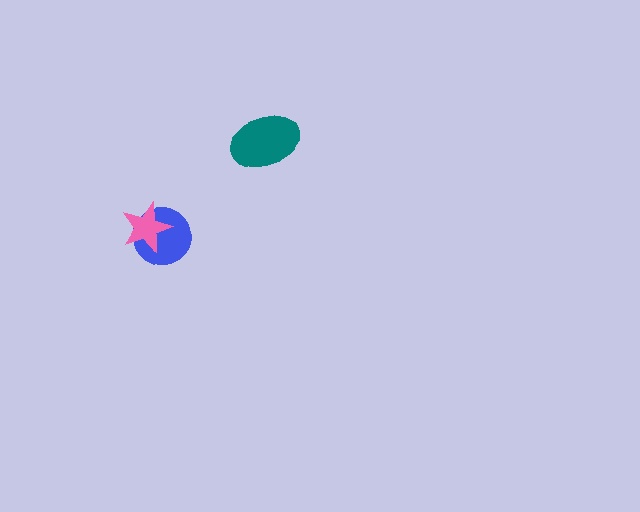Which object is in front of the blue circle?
The pink star is in front of the blue circle.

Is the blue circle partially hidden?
Yes, it is partially covered by another shape.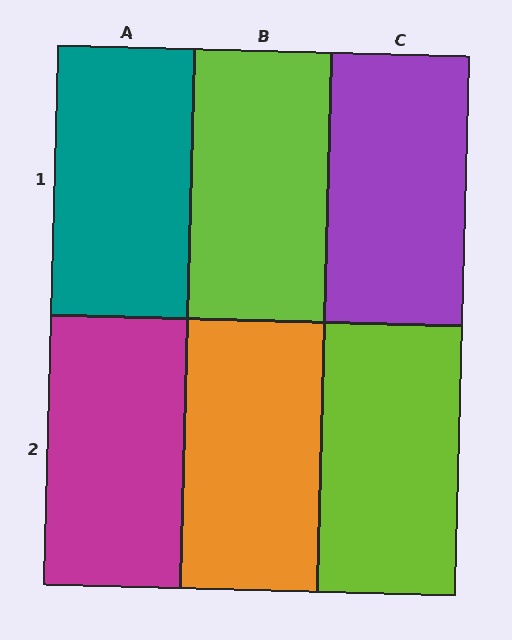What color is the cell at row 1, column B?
Lime.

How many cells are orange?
1 cell is orange.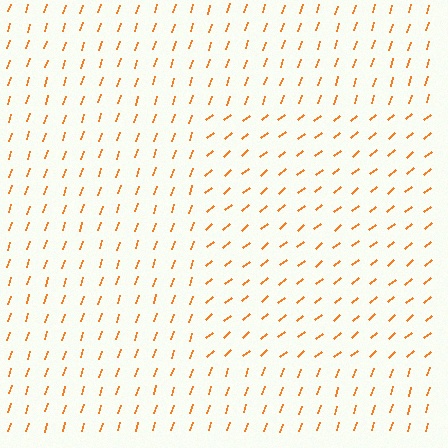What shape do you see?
I see a rectangle.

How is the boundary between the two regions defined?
The boundary is defined purely by a change in line orientation (approximately 32 degrees difference). All lines are the same color and thickness.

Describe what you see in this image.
The image is filled with small orange line segments. A rectangle region in the image has lines oriented differently from the surrounding lines, creating a visible texture boundary.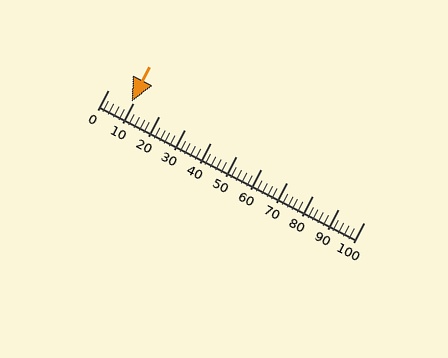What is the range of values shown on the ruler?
The ruler shows values from 0 to 100.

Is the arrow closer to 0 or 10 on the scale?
The arrow is closer to 10.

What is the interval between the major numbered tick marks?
The major tick marks are spaced 10 units apart.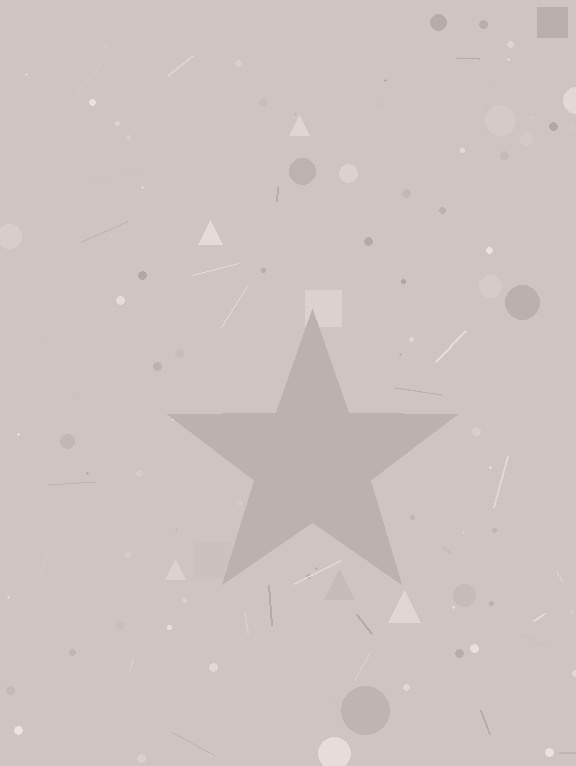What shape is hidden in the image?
A star is hidden in the image.